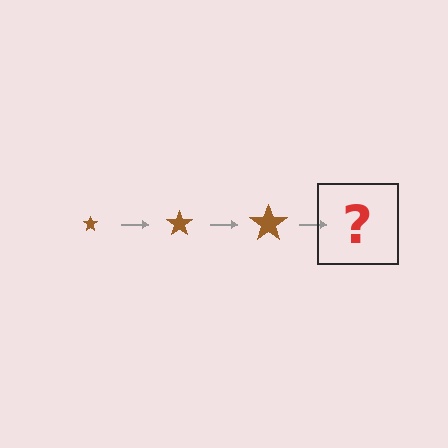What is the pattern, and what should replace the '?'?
The pattern is that the star gets progressively larger each step. The '?' should be a brown star, larger than the previous one.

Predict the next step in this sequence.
The next step is a brown star, larger than the previous one.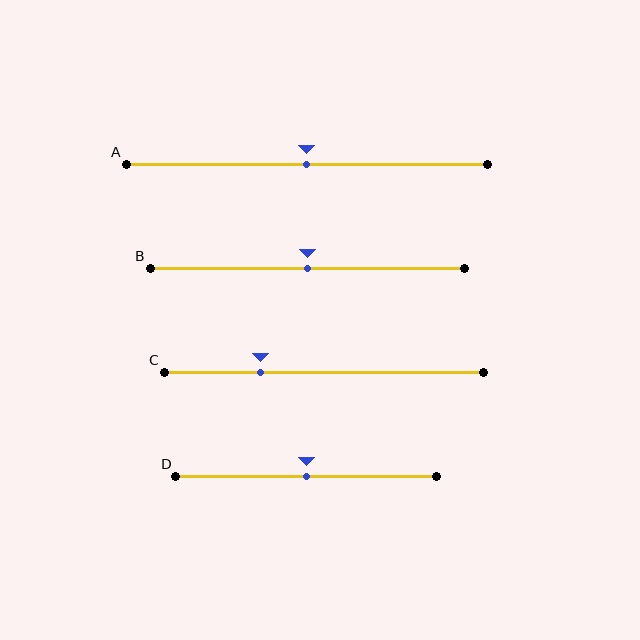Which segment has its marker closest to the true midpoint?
Segment A has its marker closest to the true midpoint.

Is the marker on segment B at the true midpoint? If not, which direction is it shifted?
Yes, the marker on segment B is at the true midpoint.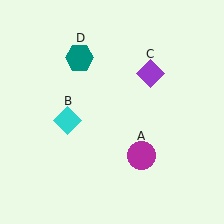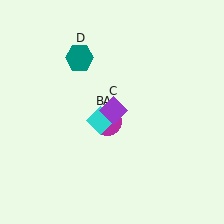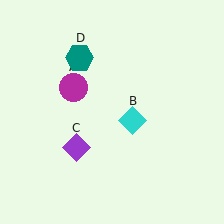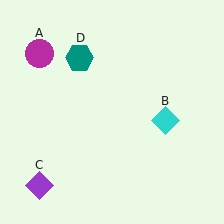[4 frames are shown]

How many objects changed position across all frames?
3 objects changed position: magenta circle (object A), cyan diamond (object B), purple diamond (object C).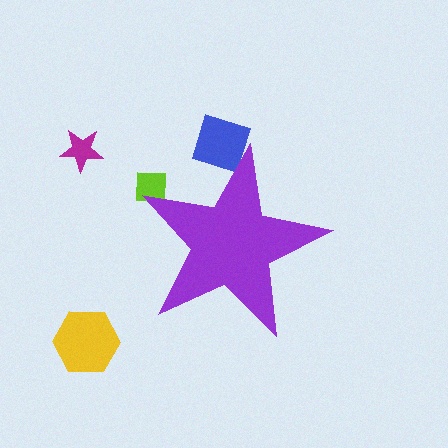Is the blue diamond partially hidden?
Yes, the blue diamond is partially hidden behind the purple star.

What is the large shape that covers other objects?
A purple star.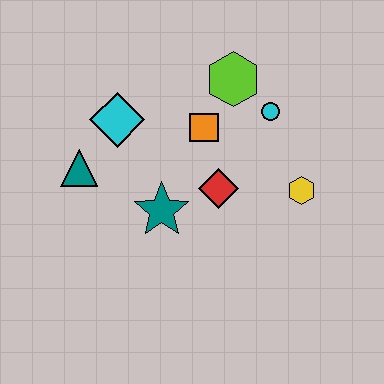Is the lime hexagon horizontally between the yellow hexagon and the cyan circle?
No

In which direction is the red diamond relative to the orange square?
The red diamond is below the orange square.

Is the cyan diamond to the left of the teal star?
Yes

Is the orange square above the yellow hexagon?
Yes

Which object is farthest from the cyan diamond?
The yellow hexagon is farthest from the cyan diamond.